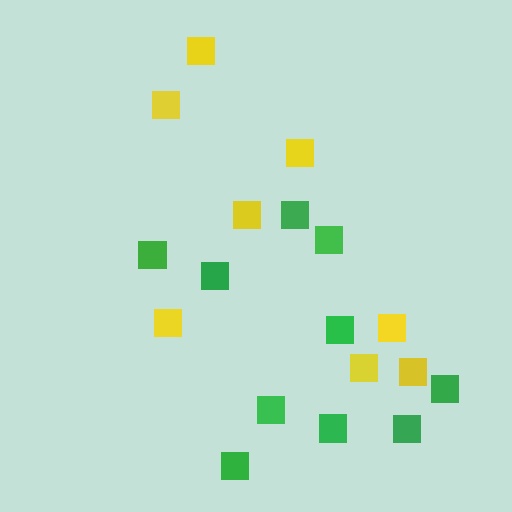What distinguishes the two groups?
There are 2 groups: one group of yellow squares (8) and one group of green squares (10).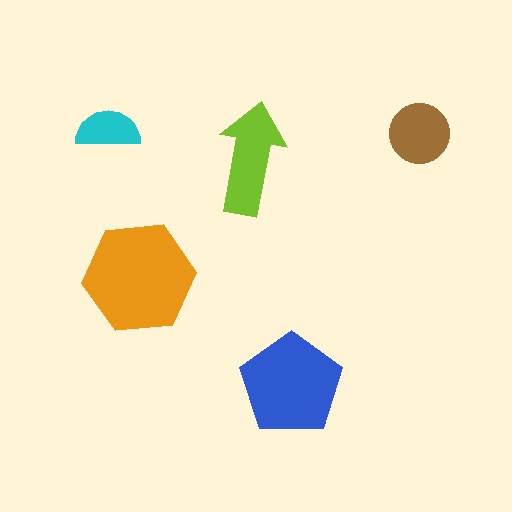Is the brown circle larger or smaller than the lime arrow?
Smaller.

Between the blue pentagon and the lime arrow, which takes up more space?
The blue pentagon.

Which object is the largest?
The orange hexagon.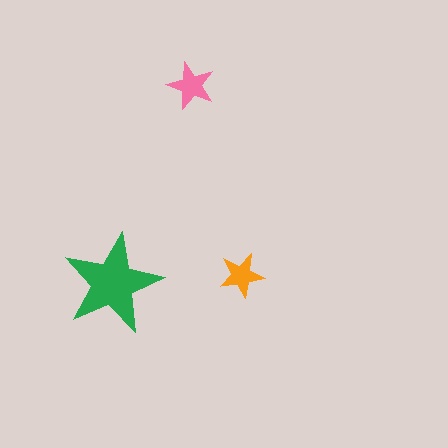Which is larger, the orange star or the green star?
The green one.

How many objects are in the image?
There are 3 objects in the image.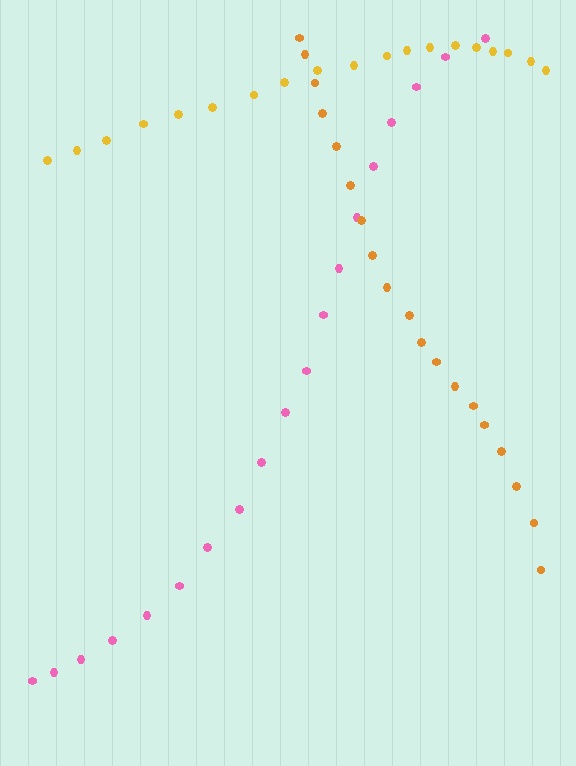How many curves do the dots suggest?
There are 3 distinct paths.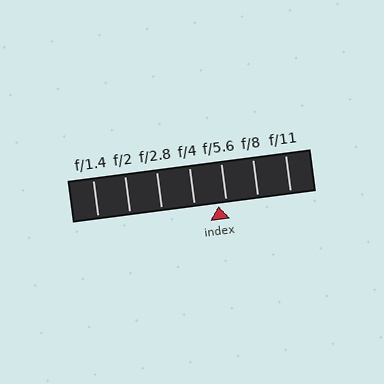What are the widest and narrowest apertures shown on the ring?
The widest aperture shown is f/1.4 and the narrowest is f/11.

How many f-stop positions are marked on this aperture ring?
There are 7 f-stop positions marked.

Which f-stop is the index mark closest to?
The index mark is closest to f/5.6.